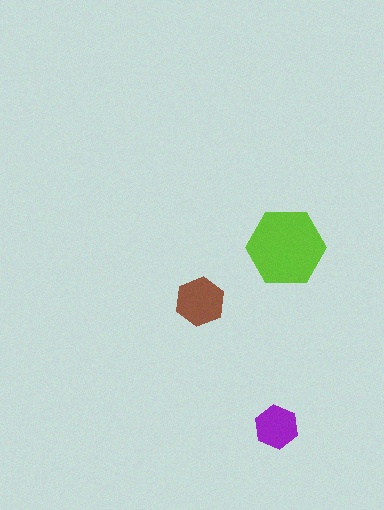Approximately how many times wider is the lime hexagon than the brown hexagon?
About 1.5 times wider.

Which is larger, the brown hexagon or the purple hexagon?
The brown one.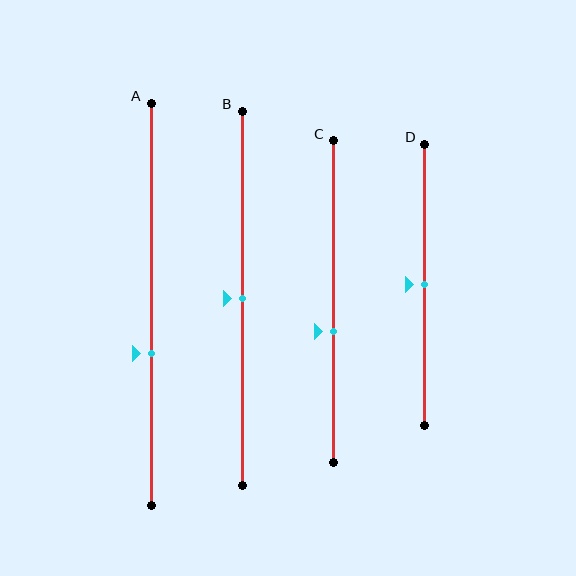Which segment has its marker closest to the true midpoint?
Segment B has its marker closest to the true midpoint.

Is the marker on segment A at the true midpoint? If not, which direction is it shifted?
No, the marker on segment A is shifted downward by about 12% of the segment length.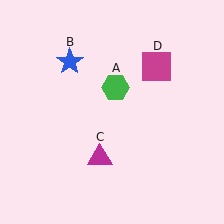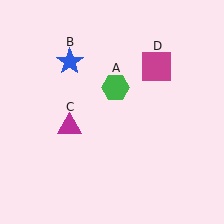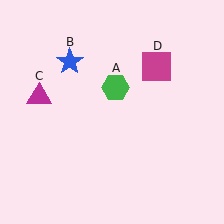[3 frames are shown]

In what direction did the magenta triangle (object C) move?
The magenta triangle (object C) moved up and to the left.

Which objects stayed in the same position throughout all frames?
Green hexagon (object A) and blue star (object B) and magenta square (object D) remained stationary.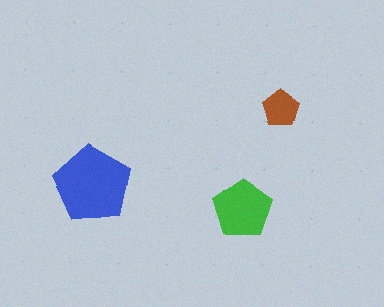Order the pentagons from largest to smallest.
the blue one, the green one, the brown one.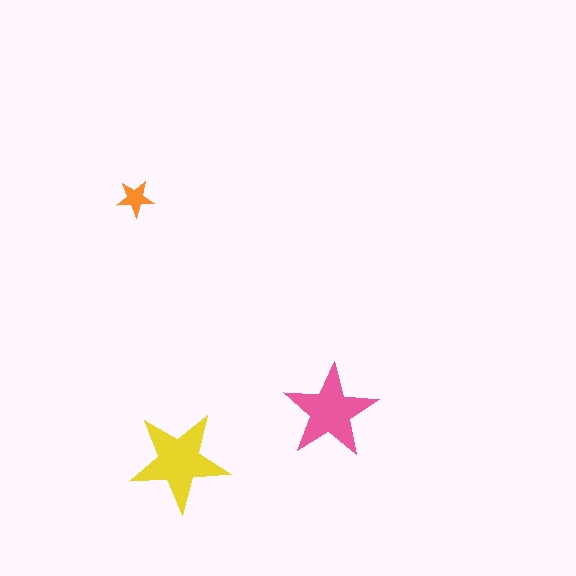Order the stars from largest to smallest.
the yellow one, the pink one, the orange one.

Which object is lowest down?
The yellow star is bottommost.